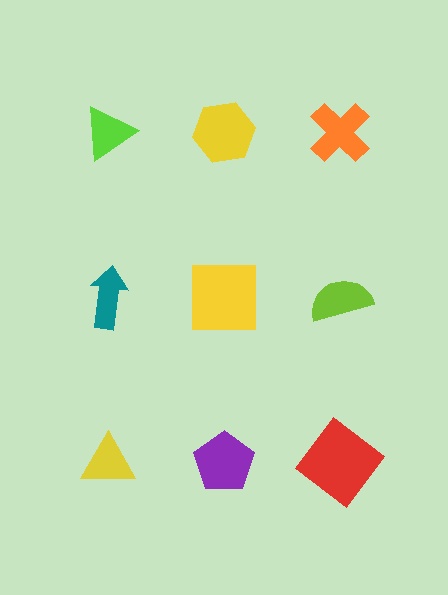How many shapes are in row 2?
3 shapes.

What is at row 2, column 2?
A yellow square.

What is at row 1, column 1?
A lime triangle.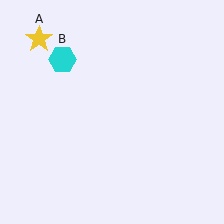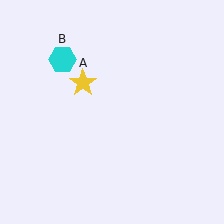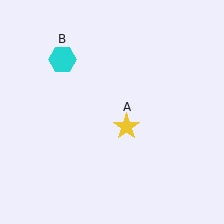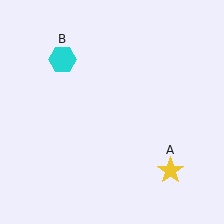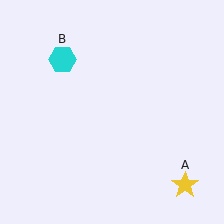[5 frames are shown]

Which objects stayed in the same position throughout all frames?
Cyan hexagon (object B) remained stationary.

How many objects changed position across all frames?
1 object changed position: yellow star (object A).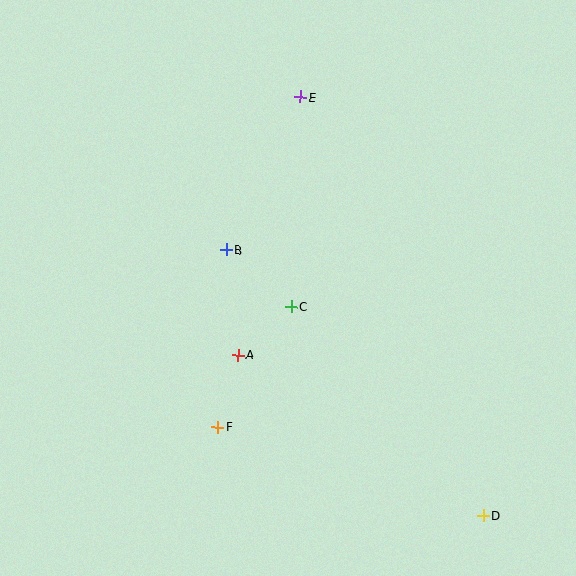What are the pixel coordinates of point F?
Point F is at (218, 427).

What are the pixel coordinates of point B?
Point B is at (226, 250).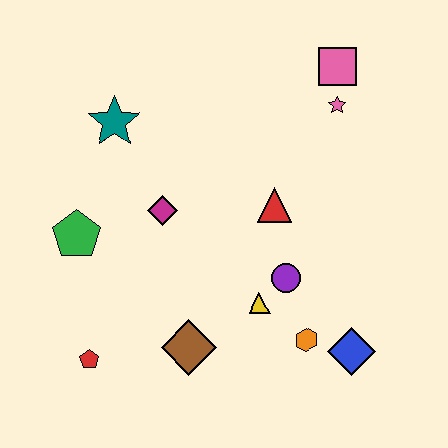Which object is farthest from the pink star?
The red pentagon is farthest from the pink star.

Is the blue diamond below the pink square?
Yes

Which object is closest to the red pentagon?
The brown diamond is closest to the red pentagon.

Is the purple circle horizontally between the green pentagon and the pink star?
Yes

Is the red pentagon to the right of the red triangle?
No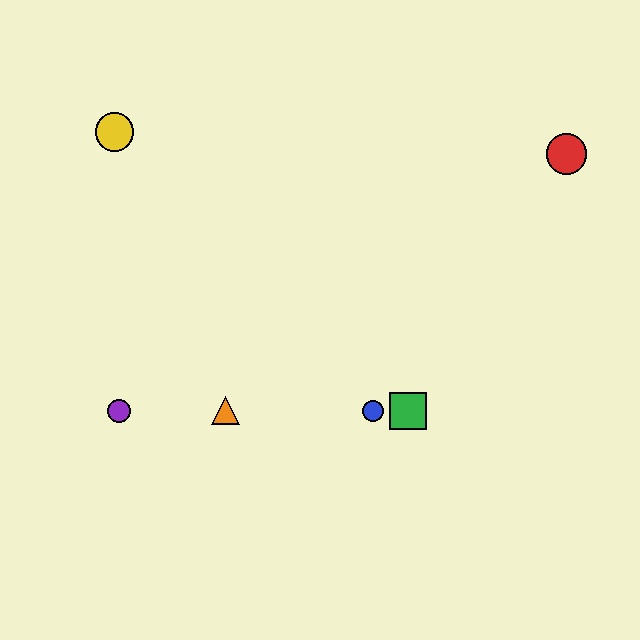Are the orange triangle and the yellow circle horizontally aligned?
No, the orange triangle is at y≈411 and the yellow circle is at y≈132.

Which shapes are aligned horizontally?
The blue circle, the green square, the purple circle, the orange triangle are aligned horizontally.